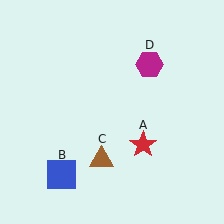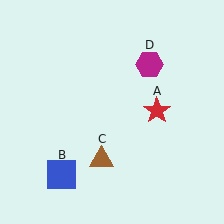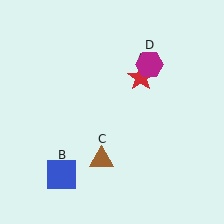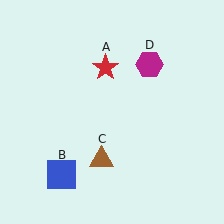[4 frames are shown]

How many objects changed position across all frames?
1 object changed position: red star (object A).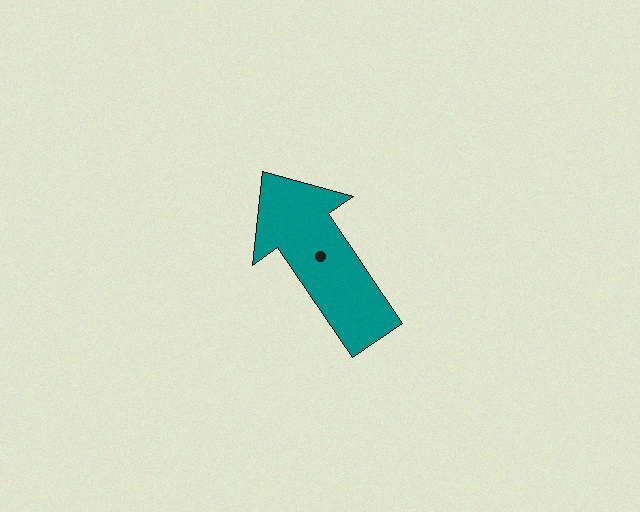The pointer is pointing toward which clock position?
Roughly 11 o'clock.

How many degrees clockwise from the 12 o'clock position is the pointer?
Approximately 326 degrees.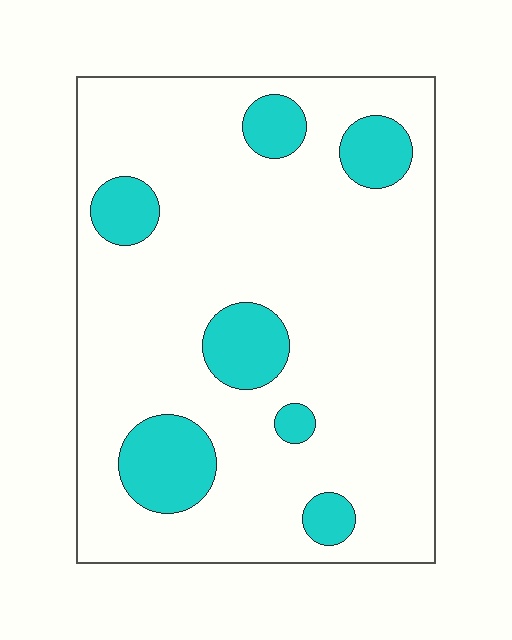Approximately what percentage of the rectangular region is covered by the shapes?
Approximately 15%.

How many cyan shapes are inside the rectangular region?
7.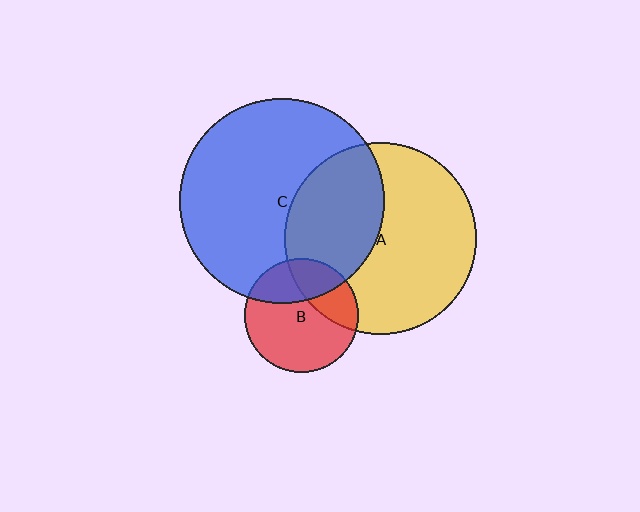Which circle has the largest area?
Circle C (blue).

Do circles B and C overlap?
Yes.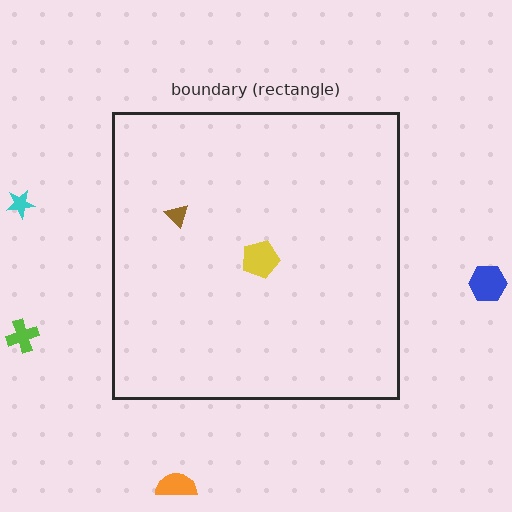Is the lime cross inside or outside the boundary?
Outside.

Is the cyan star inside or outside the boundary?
Outside.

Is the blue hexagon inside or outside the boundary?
Outside.